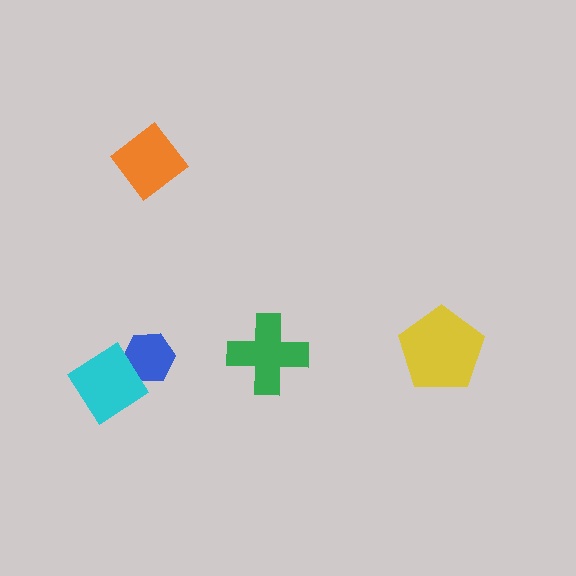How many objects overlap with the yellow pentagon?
0 objects overlap with the yellow pentagon.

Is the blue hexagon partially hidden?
Yes, it is partially covered by another shape.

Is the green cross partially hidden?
No, no other shape covers it.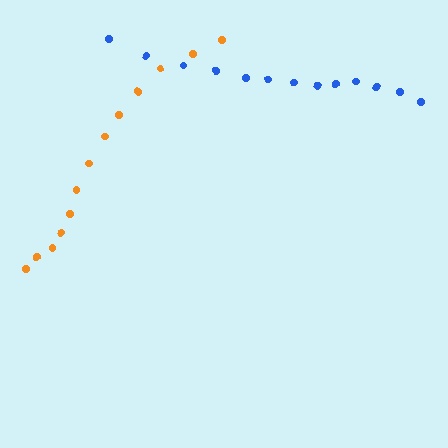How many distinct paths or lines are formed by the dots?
There are 2 distinct paths.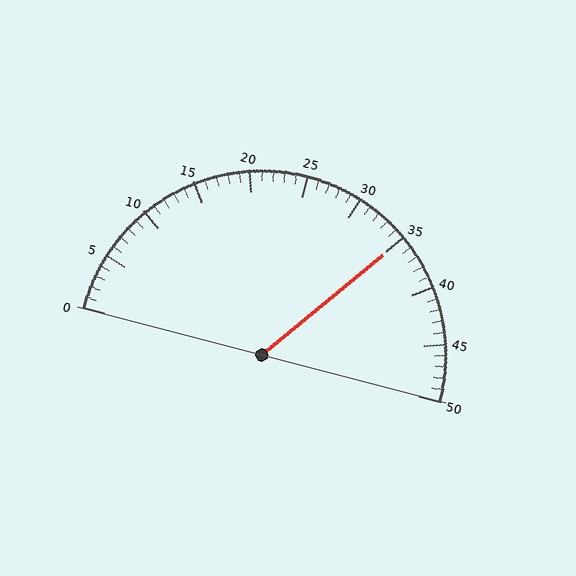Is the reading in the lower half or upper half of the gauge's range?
The reading is in the upper half of the range (0 to 50).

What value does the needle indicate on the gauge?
The needle indicates approximately 35.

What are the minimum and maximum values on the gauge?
The gauge ranges from 0 to 50.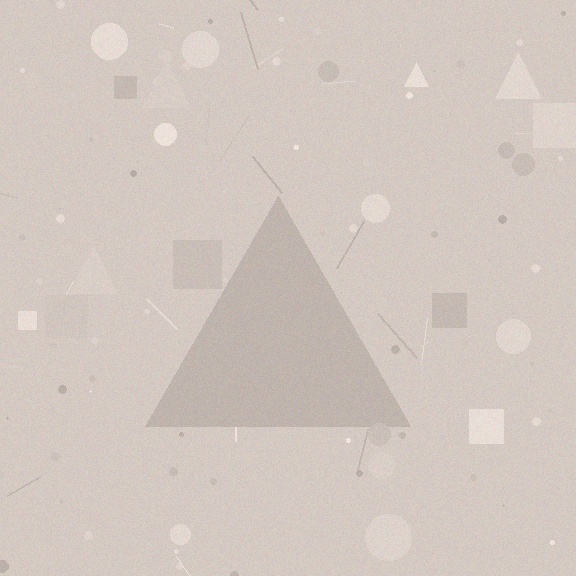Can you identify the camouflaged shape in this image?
The camouflaged shape is a triangle.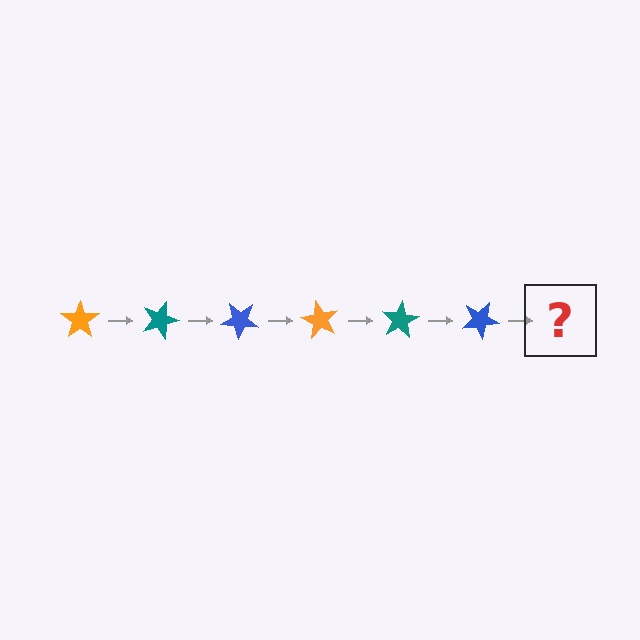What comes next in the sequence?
The next element should be an orange star, rotated 120 degrees from the start.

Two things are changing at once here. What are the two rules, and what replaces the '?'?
The two rules are that it rotates 20 degrees each step and the color cycles through orange, teal, and blue. The '?' should be an orange star, rotated 120 degrees from the start.